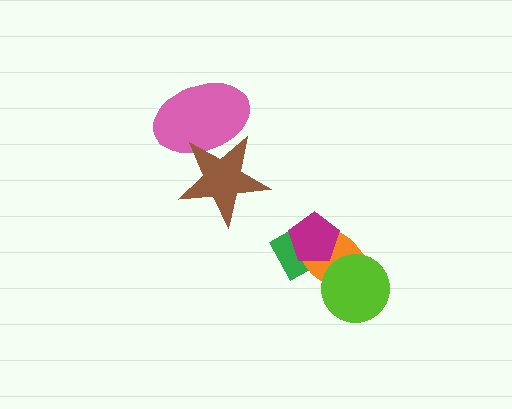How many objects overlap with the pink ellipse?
1 object overlaps with the pink ellipse.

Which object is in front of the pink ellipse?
The brown star is in front of the pink ellipse.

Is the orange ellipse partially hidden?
Yes, it is partially covered by another shape.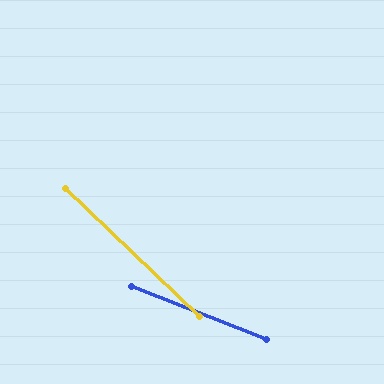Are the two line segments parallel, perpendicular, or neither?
Neither parallel nor perpendicular — they differ by about 22°.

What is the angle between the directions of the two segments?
Approximately 22 degrees.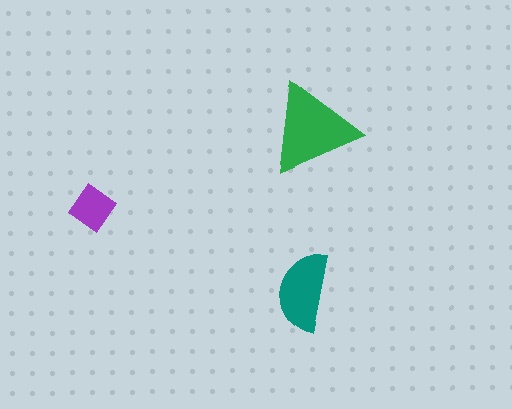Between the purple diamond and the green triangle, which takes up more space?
The green triangle.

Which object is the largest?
The green triangle.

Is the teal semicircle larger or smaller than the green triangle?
Smaller.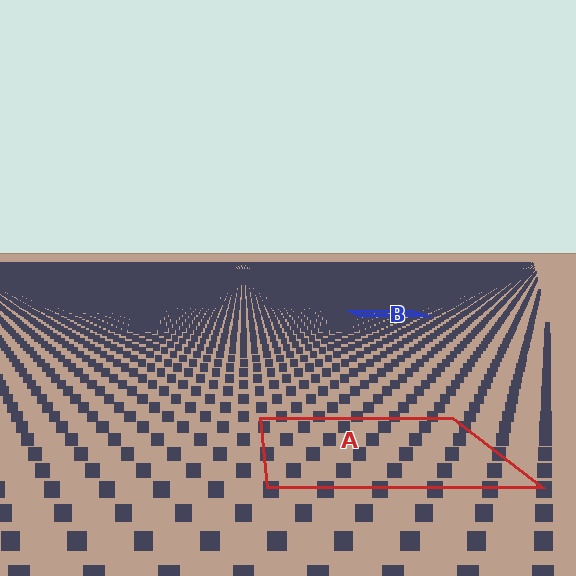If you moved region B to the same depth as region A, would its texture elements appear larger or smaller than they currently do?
They would appear larger. At a closer depth, the same texture elements are projected at a bigger on-screen size.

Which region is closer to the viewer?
Region A is closer. The texture elements there are larger and more spread out.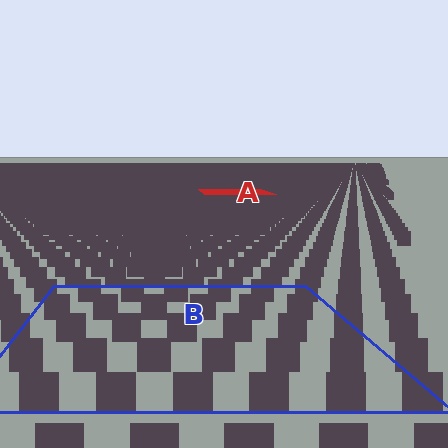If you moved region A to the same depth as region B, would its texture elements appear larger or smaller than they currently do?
They would appear larger. At a closer depth, the same texture elements are projected at a bigger on-screen size.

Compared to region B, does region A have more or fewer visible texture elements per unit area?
Region A has more texture elements per unit area — they are packed more densely because it is farther away.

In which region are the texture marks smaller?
The texture marks are smaller in region A, because it is farther away.